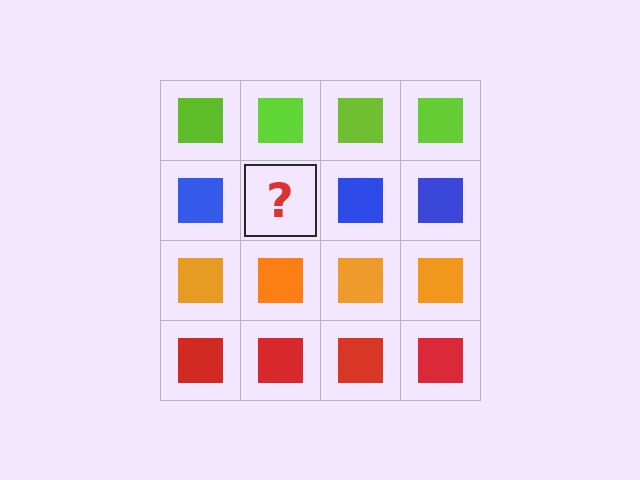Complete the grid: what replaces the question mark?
The question mark should be replaced with a blue square.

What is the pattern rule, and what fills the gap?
The rule is that each row has a consistent color. The gap should be filled with a blue square.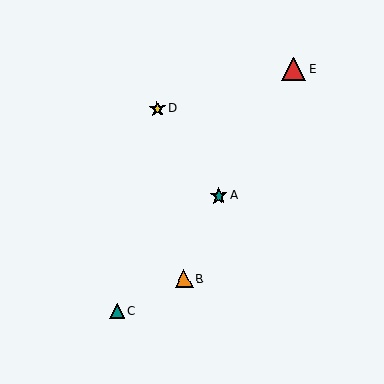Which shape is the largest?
The red triangle (labeled E) is the largest.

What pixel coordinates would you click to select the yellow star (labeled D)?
Click at (157, 109) to select the yellow star D.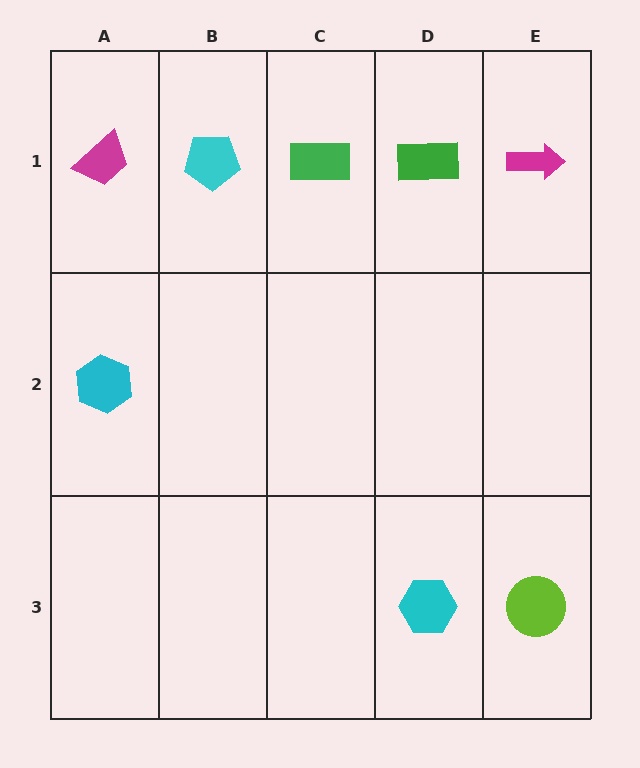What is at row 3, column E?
A lime circle.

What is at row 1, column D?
A green rectangle.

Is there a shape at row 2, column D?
No, that cell is empty.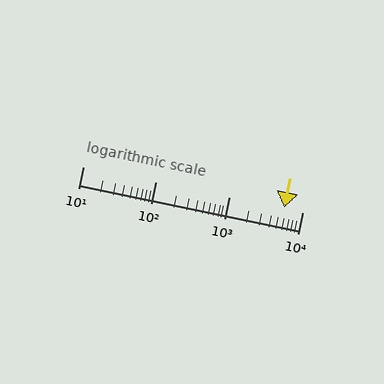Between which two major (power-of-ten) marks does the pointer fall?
The pointer is between 1000 and 10000.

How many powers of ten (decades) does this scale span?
The scale spans 3 decades, from 10 to 10000.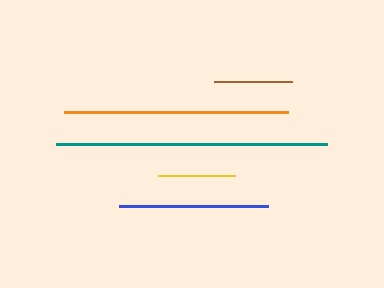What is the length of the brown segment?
The brown segment is approximately 79 pixels long.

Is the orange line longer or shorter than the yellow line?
The orange line is longer than the yellow line.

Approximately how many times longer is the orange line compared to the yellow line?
The orange line is approximately 2.9 times the length of the yellow line.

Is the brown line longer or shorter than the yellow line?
The brown line is longer than the yellow line.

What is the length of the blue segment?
The blue segment is approximately 149 pixels long.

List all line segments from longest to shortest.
From longest to shortest: teal, orange, blue, brown, yellow.